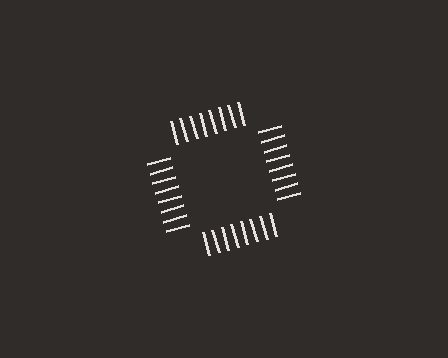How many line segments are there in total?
32 — 8 along each of the 4 edges.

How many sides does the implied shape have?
4 sides — the line-ends trace a square.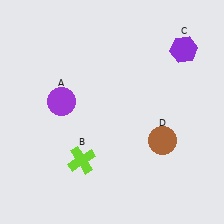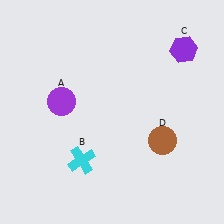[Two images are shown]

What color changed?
The cross (B) changed from lime in Image 1 to cyan in Image 2.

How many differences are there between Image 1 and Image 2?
There is 1 difference between the two images.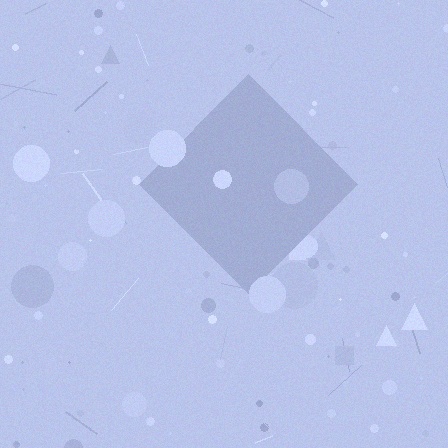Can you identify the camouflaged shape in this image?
The camouflaged shape is a diamond.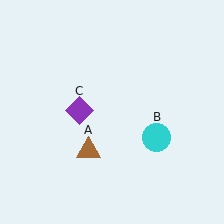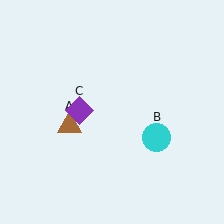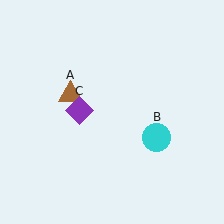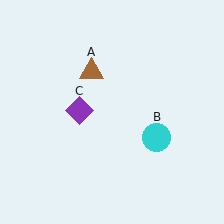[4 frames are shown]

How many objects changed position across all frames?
1 object changed position: brown triangle (object A).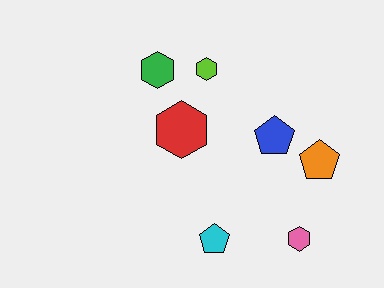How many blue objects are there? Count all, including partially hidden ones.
There is 1 blue object.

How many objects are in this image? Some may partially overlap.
There are 7 objects.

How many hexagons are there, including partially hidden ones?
There are 4 hexagons.